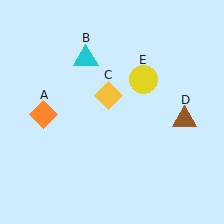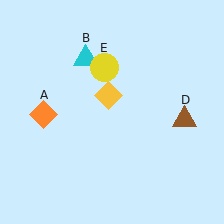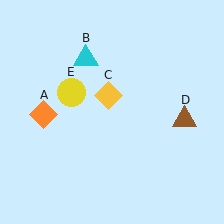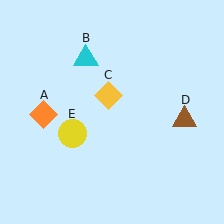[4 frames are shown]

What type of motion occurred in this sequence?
The yellow circle (object E) rotated counterclockwise around the center of the scene.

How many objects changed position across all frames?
1 object changed position: yellow circle (object E).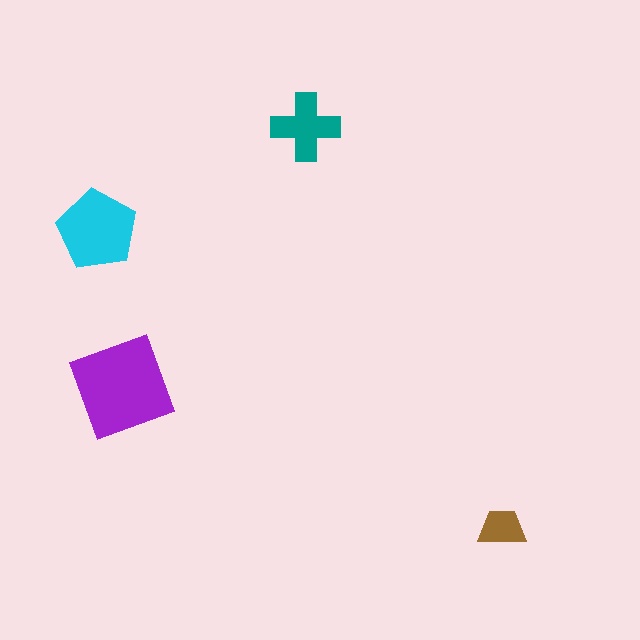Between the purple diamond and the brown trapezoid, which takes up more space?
The purple diamond.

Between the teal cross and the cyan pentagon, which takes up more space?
The cyan pentagon.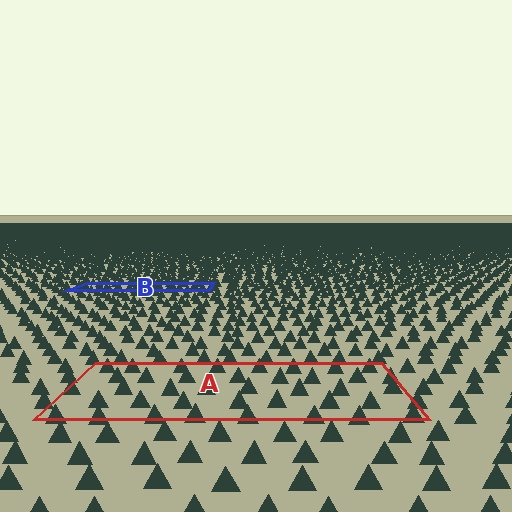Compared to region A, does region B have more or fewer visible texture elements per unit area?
Region B has more texture elements per unit area — they are packed more densely because it is farther away.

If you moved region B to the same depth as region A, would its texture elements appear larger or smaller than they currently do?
They would appear larger. At a closer depth, the same texture elements are projected at a bigger on-screen size.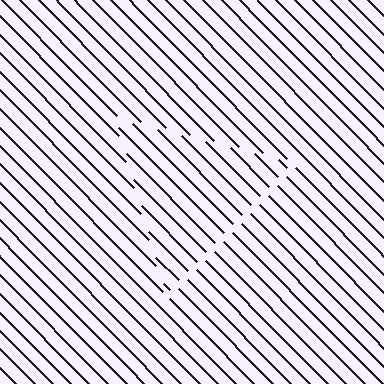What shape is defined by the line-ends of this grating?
An illusory triangle. The interior of the shape contains the same grating, shifted by half a period — the contour is defined by the phase discontinuity where line-ends from the inner and outer gratings abut.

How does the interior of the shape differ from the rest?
The interior of the shape contains the same grating, shifted by half a period — the contour is defined by the phase discontinuity where line-ends from the inner and outer gratings abut.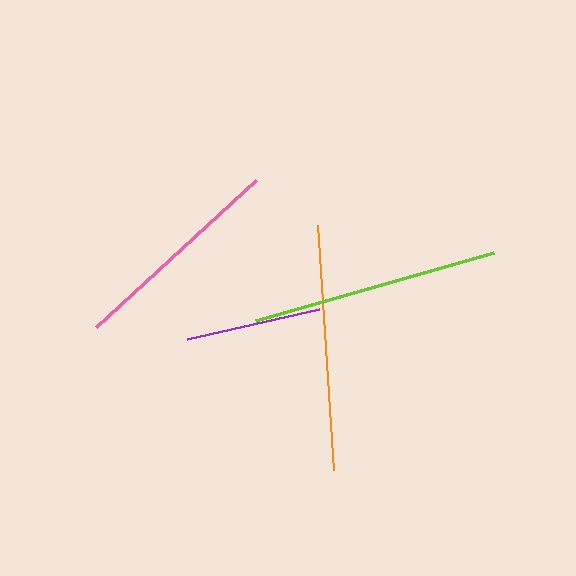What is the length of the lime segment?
The lime segment is approximately 247 pixels long.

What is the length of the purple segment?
The purple segment is approximately 136 pixels long.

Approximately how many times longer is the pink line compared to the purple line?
The pink line is approximately 1.6 times the length of the purple line.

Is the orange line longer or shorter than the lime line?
The lime line is longer than the orange line.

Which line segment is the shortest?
The purple line is the shortest at approximately 136 pixels.